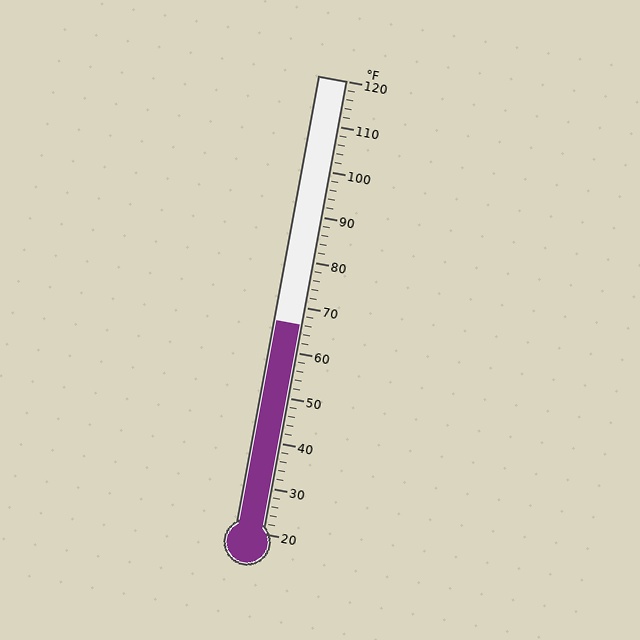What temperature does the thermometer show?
The thermometer shows approximately 66°F.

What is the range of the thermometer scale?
The thermometer scale ranges from 20°F to 120°F.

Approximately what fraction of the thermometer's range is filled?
The thermometer is filled to approximately 45% of its range.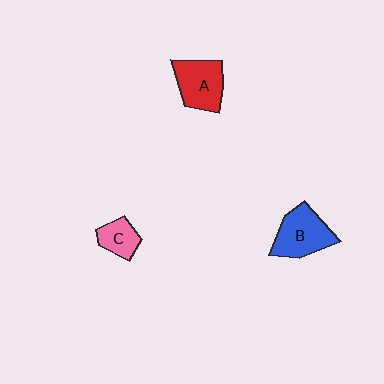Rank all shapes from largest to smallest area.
From largest to smallest: B (blue), A (red), C (pink).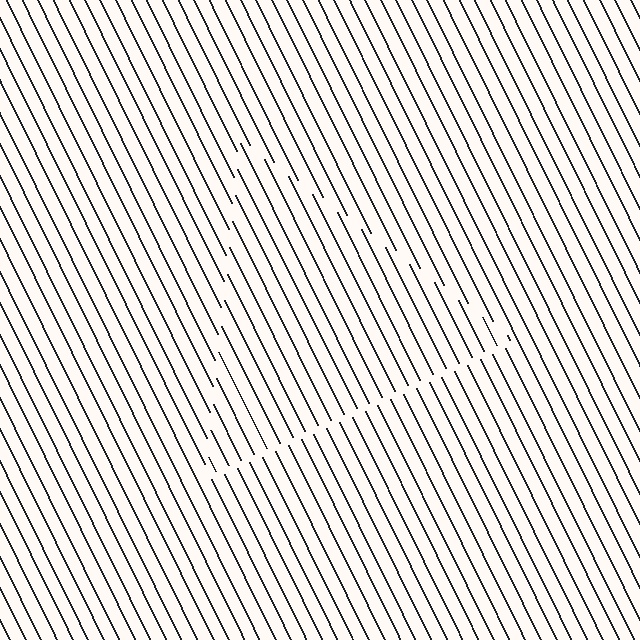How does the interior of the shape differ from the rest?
The interior of the shape contains the same grating, shifted by half a period — the contour is defined by the phase discontinuity where line-ends from the inner and outer gratings abut.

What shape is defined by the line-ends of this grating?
An illusory triangle. The interior of the shape contains the same grating, shifted by half a period — the contour is defined by the phase discontinuity where line-ends from the inner and outer gratings abut.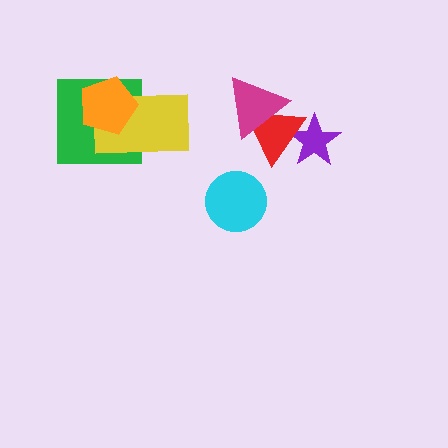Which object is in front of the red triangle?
The magenta triangle is in front of the red triangle.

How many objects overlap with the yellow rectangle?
2 objects overlap with the yellow rectangle.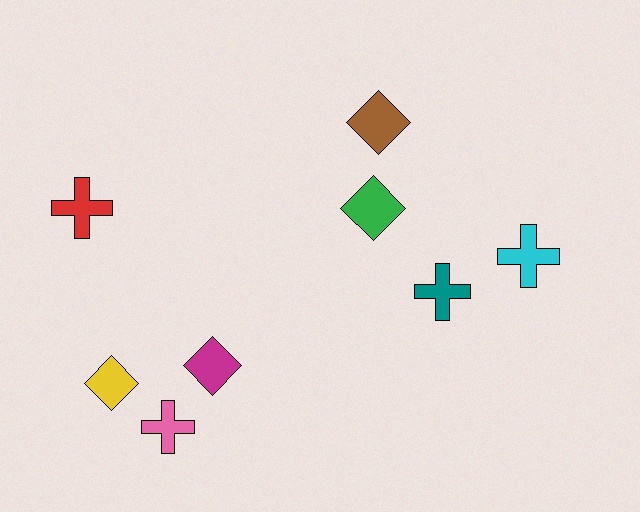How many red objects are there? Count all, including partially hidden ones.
There is 1 red object.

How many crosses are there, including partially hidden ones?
There are 4 crosses.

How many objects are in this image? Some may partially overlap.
There are 8 objects.